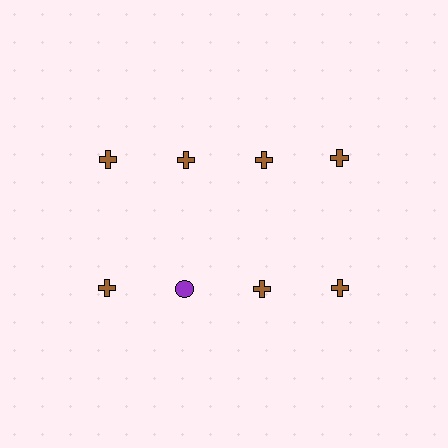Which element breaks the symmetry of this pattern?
The purple circle in the second row, second from left column breaks the symmetry. All other shapes are brown crosses.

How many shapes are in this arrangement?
There are 8 shapes arranged in a grid pattern.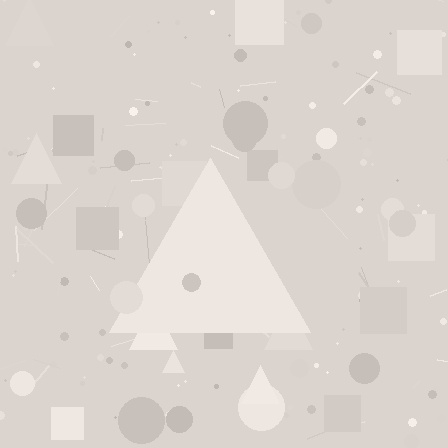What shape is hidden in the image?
A triangle is hidden in the image.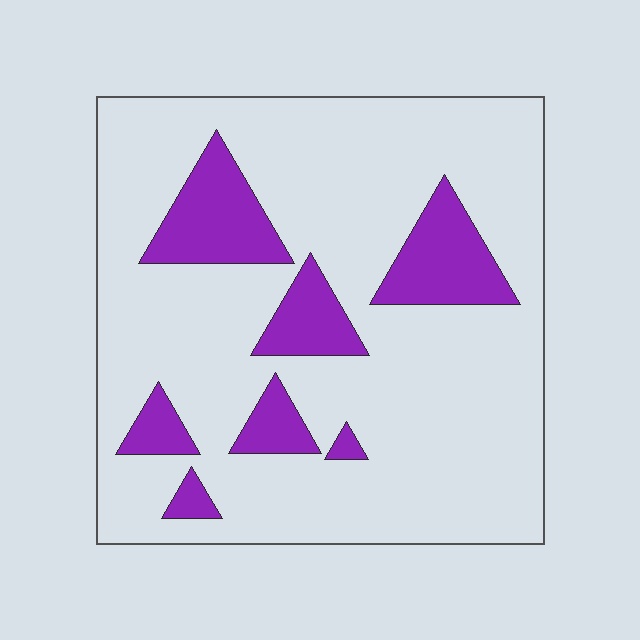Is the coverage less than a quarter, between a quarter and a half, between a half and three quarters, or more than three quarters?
Less than a quarter.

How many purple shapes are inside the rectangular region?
7.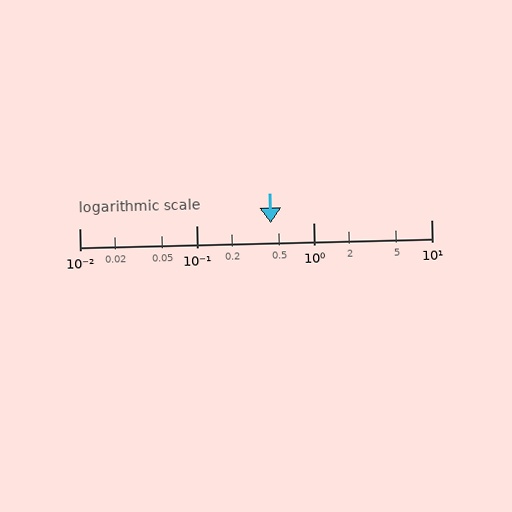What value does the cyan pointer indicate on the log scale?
The pointer indicates approximately 0.43.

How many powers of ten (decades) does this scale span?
The scale spans 3 decades, from 0.01 to 10.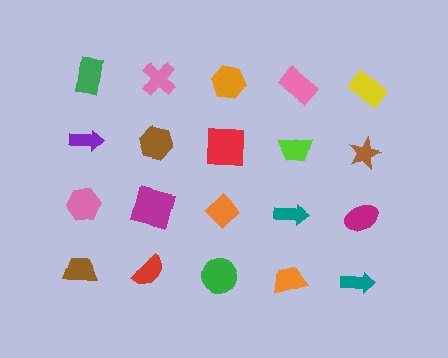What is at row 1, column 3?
An orange hexagon.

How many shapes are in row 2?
5 shapes.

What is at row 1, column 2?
A pink cross.